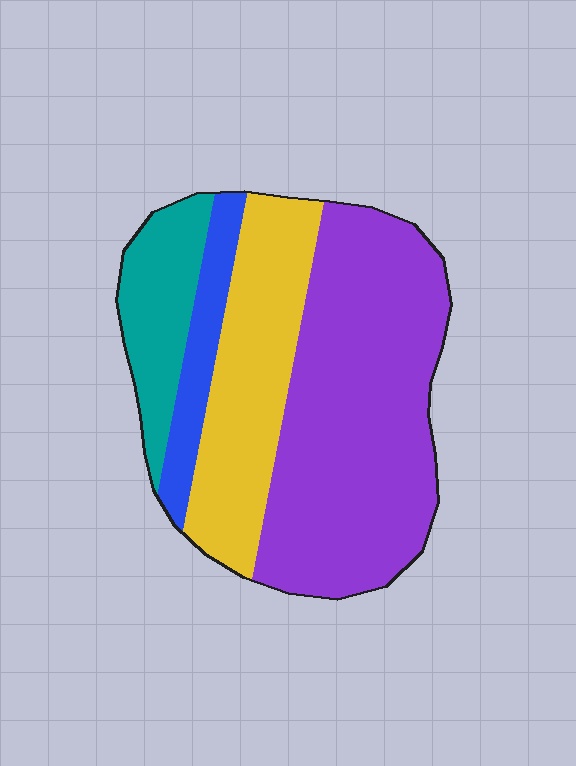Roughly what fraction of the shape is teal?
Teal takes up about one eighth (1/8) of the shape.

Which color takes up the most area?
Purple, at roughly 50%.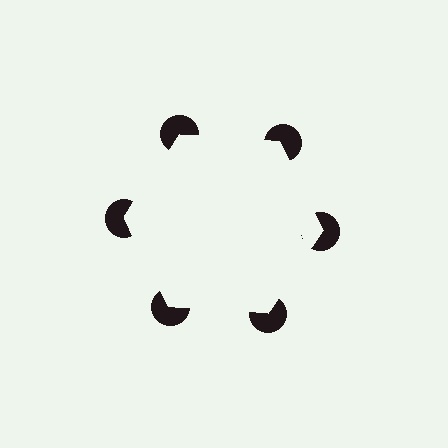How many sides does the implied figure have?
6 sides.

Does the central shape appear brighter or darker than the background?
It typically appears slightly brighter than the background, even though no actual brightness change is drawn.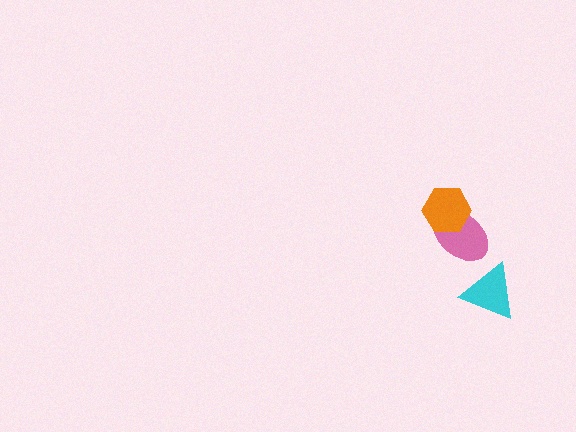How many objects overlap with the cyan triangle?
0 objects overlap with the cyan triangle.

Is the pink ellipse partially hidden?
Yes, it is partially covered by another shape.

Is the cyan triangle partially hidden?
No, no other shape covers it.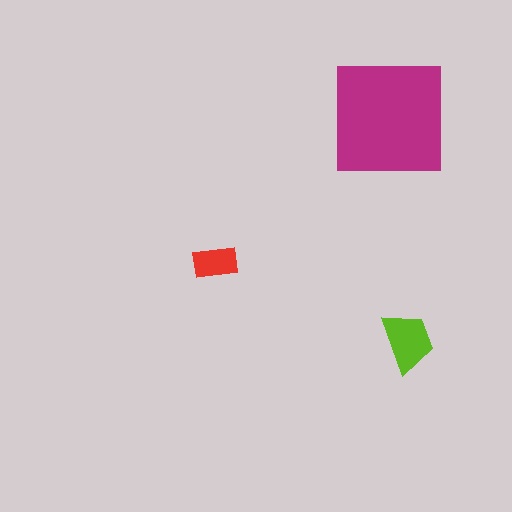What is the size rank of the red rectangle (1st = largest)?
3rd.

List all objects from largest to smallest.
The magenta square, the lime trapezoid, the red rectangle.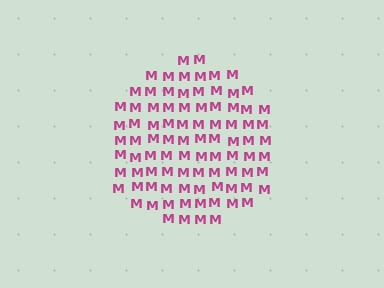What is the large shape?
The large shape is a circle.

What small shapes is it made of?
It is made of small letter M's.